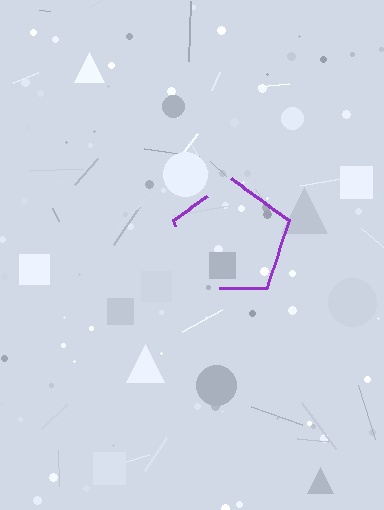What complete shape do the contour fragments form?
The contour fragments form a pentagon.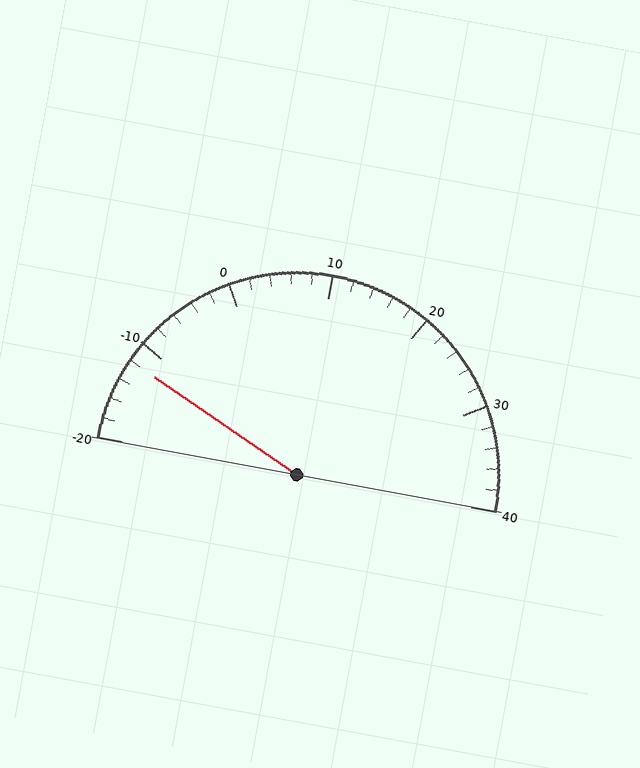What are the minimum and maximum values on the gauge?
The gauge ranges from -20 to 40.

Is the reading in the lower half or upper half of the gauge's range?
The reading is in the lower half of the range (-20 to 40).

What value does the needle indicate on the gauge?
The needle indicates approximately -12.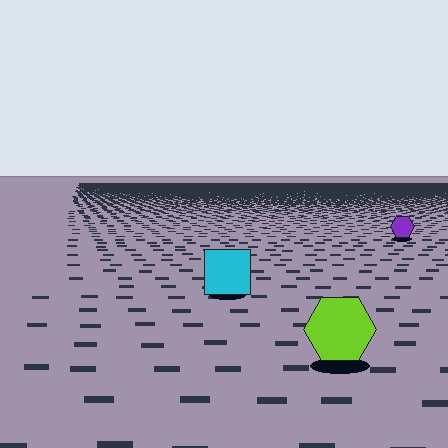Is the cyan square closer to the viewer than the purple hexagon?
Yes. The cyan square is closer — you can tell from the texture gradient: the ground texture is coarser near it.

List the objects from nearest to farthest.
From nearest to farthest: the lime hexagon, the cyan square, the purple hexagon.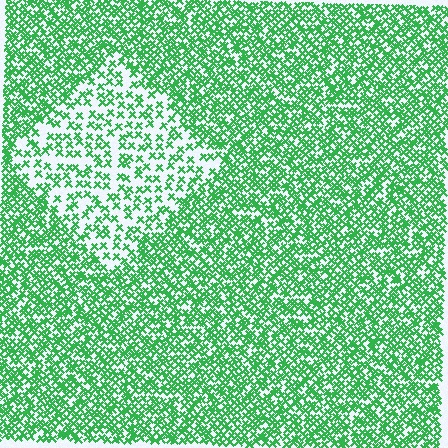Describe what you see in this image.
The image contains small green elements arranged at two different densities. A diamond-shaped region is visible where the elements are less densely packed than the surrounding area.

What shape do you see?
I see a diamond.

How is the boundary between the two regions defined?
The boundary is defined by a change in element density (approximately 2.2x ratio). All elements are the same color, size, and shape.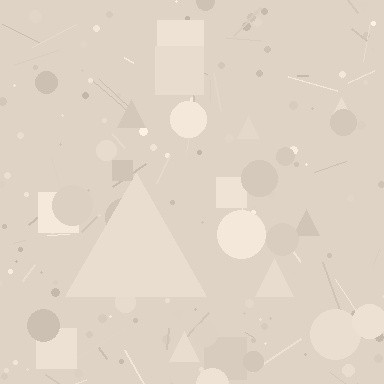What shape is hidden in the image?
A triangle is hidden in the image.